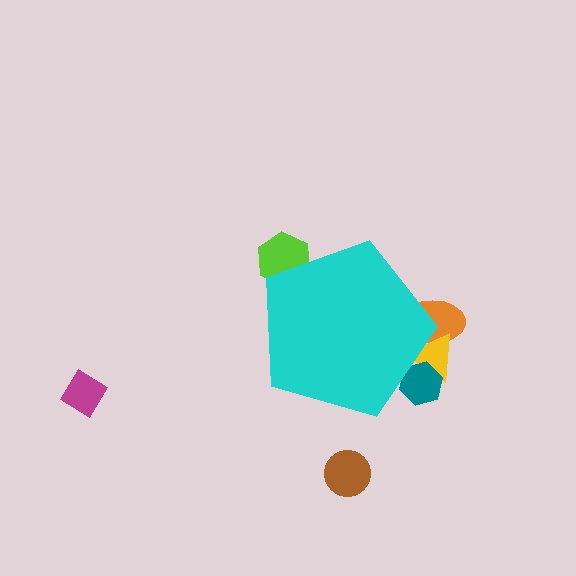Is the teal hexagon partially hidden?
Yes, the teal hexagon is partially hidden behind the cyan pentagon.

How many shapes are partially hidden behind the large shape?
4 shapes are partially hidden.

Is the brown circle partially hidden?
No, the brown circle is fully visible.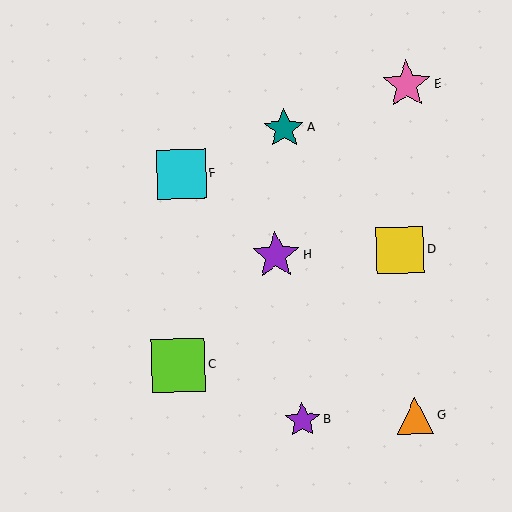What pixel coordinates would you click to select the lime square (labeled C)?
Click at (178, 366) to select the lime square C.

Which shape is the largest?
The lime square (labeled C) is the largest.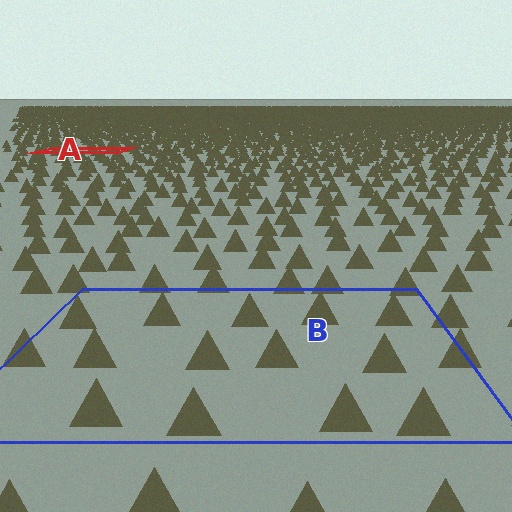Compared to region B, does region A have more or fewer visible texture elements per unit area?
Region A has more texture elements per unit area — they are packed more densely because it is farther away.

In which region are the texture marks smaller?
The texture marks are smaller in region A, because it is farther away.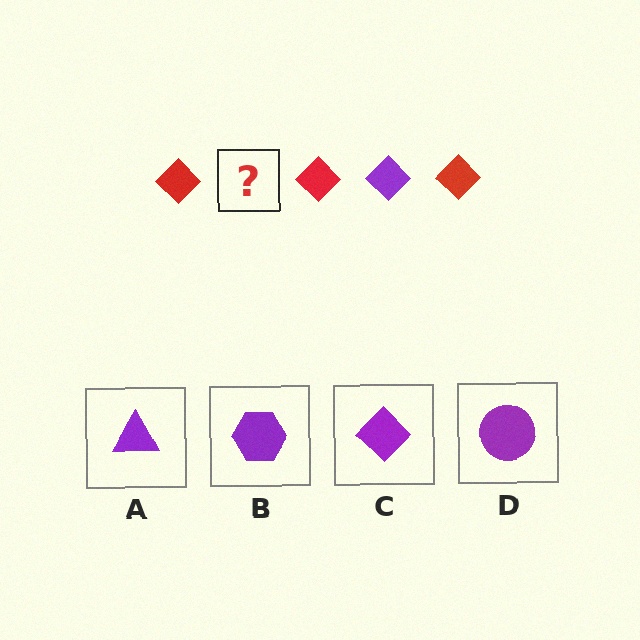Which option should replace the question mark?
Option C.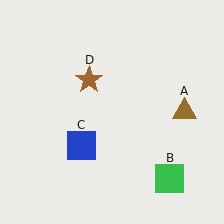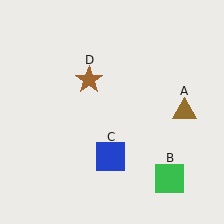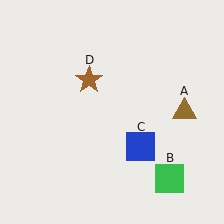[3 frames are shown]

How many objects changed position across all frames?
1 object changed position: blue square (object C).